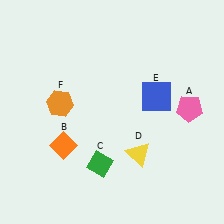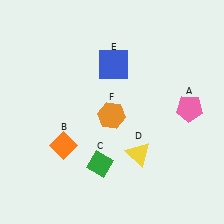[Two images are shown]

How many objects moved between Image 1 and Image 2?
2 objects moved between the two images.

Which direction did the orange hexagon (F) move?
The orange hexagon (F) moved right.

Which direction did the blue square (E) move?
The blue square (E) moved left.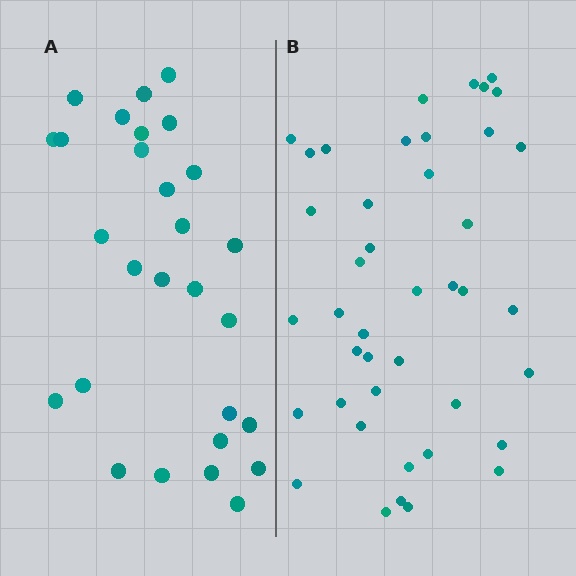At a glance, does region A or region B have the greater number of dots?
Region B (the right region) has more dots.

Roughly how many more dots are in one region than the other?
Region B has approximately 15 more dots than region A.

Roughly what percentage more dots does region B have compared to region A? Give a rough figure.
About 50% more.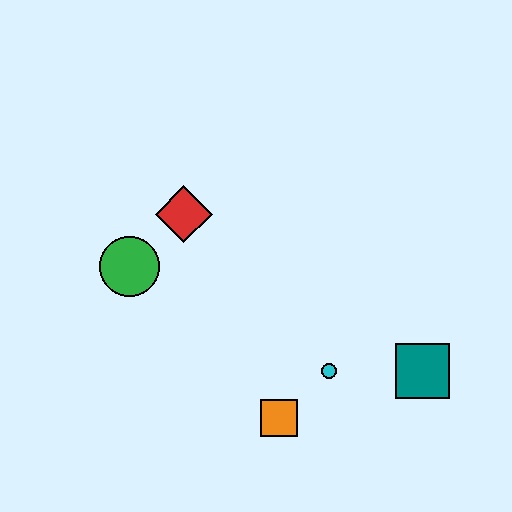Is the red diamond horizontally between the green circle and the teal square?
Yes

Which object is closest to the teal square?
The cyan circle is closest to the teal square.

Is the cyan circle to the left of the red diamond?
No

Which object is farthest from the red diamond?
The teal square is farthest from the red diamond.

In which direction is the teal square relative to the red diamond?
The teal square is to the right of the red diamond.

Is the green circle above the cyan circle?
Yes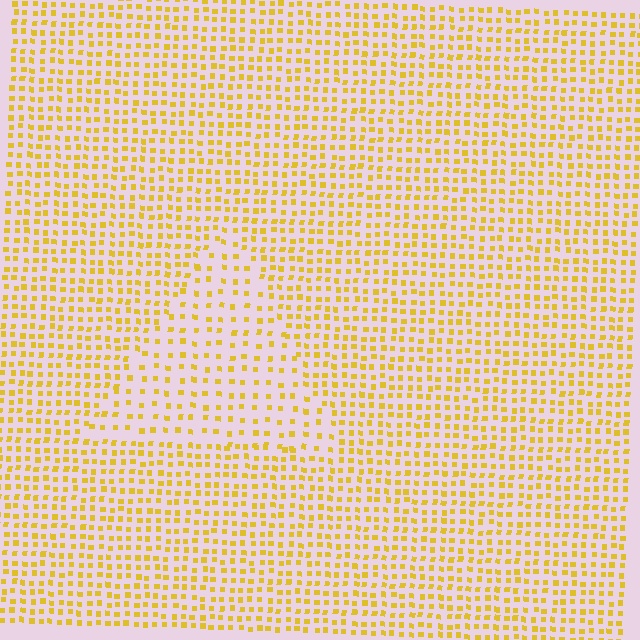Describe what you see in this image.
The image contains small yellow elements arranged at two different densities. A triangle-shaped region is visible where the elements are less densely packed than the surrounding area.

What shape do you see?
I see a triangle.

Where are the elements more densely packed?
The elements are more densely packed outside the triangle boundary.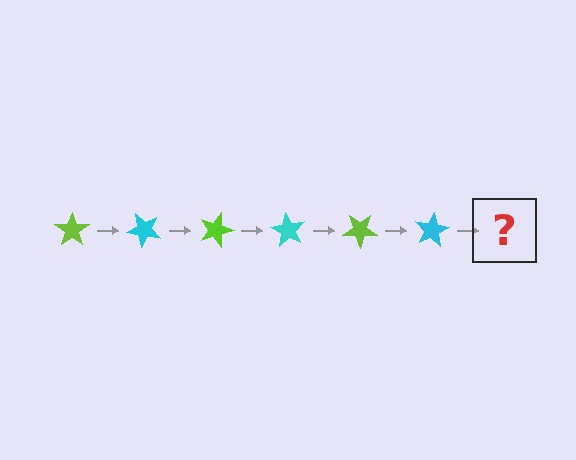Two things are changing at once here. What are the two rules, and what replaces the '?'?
The two rules are that it rotates 45 degrees each step and the color cycles through lime and cyan. The '?' should be a lime star, rotated 270 degrees from the start.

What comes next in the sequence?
The next element should be a lime star, rotated 270 degrees from the start.